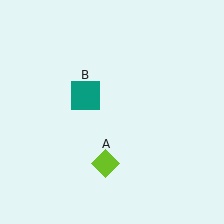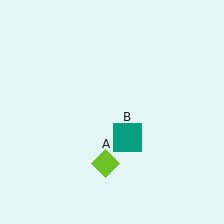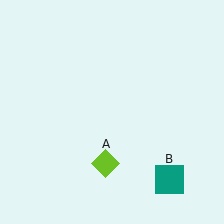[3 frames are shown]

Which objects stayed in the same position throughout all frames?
Lime diamond (object A) remained stationary.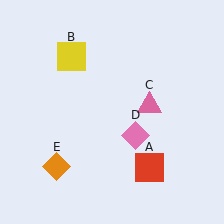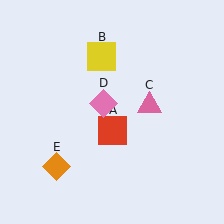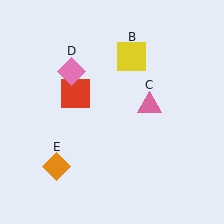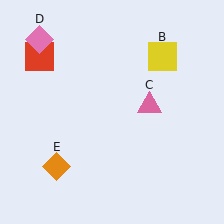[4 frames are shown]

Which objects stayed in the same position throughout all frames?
Pink triangle (object C) and orange diamond (object E) remained stationary.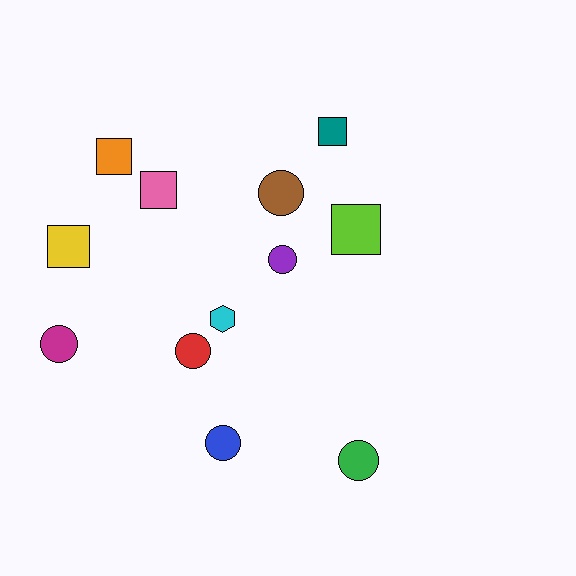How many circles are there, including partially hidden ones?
There are 6 circles.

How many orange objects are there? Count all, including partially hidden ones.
There is 1 orange object.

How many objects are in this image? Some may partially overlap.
There are 12 objects.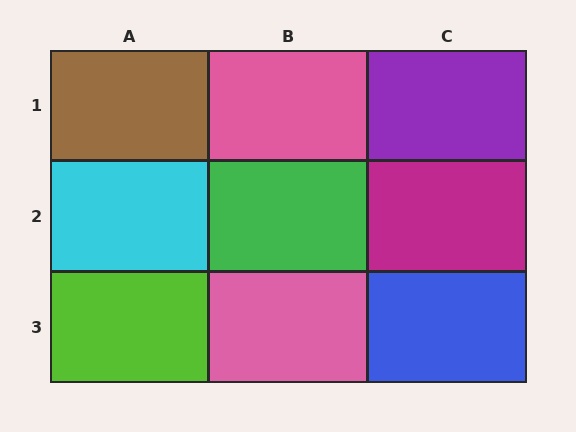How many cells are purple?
1 cell is purple.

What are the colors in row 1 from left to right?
Brown, pink, purple.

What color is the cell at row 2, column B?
Green.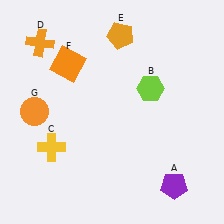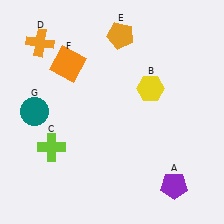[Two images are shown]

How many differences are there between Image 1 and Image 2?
There are 3 differences between the two images.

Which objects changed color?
B changed from lime to yellow. C changed from yellow to lime. G changed from orange to teal.